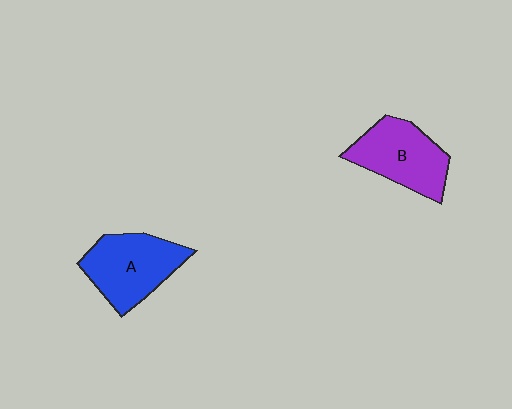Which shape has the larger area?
Shape A (blue).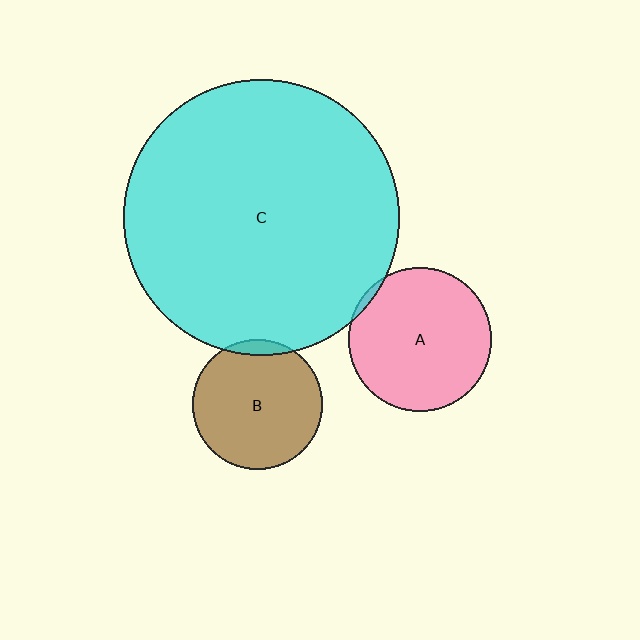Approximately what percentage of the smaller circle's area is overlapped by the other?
Approximately 5%.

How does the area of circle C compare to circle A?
Approximately 3.7 times.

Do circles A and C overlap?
Yes.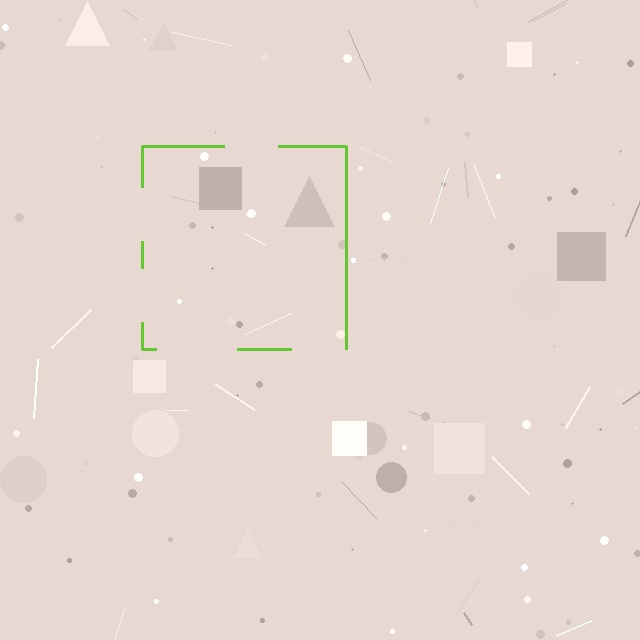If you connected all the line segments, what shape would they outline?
They would outline a square.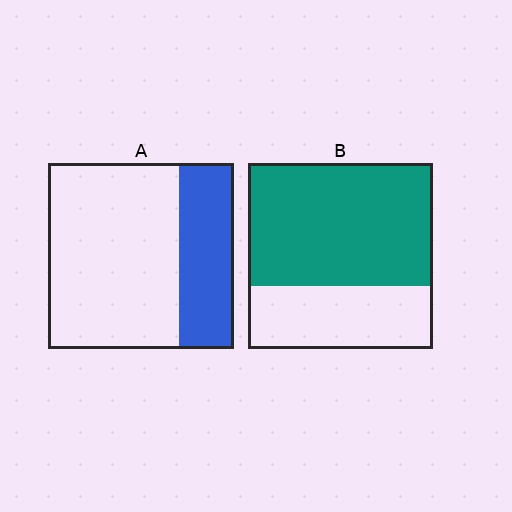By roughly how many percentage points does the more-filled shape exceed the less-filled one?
By roughly 35 percentage points (B over A).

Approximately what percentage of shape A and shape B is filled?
A is approximately 30% and B is approximately 65%.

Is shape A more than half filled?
No.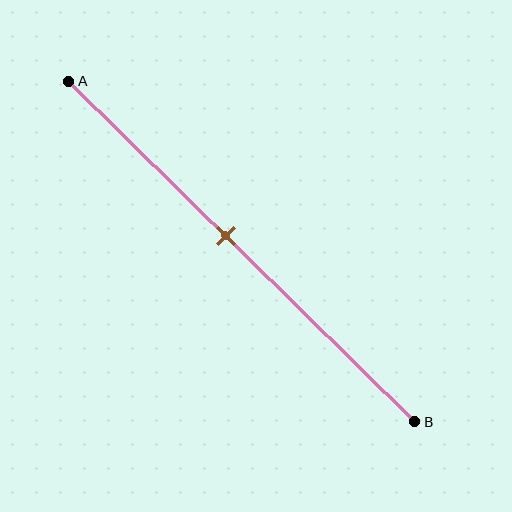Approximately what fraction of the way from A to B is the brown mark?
The brown mark is approximately 45% of the way from A to B.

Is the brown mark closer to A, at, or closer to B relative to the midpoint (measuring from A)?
The brown mark is closer to point A than the midpoint of segment AB.